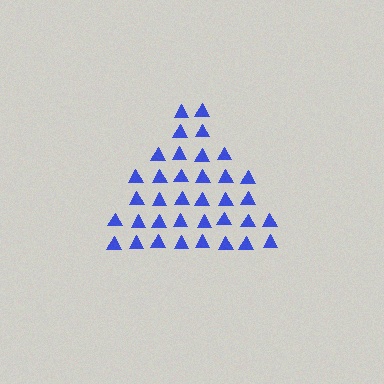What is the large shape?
The large shape is a triangle.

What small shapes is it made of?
It is made of small triangles.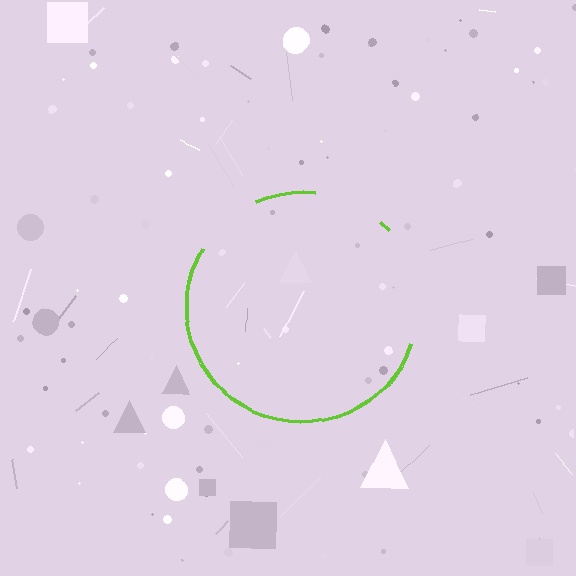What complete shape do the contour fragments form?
The contour fragments form a circle.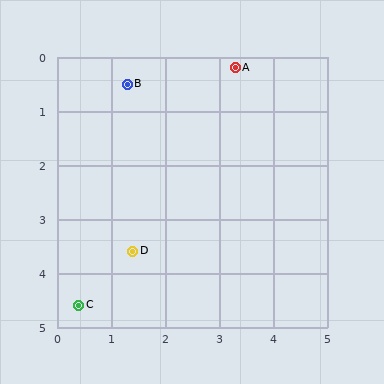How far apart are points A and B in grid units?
Points A and B are about 2.0 grid units apart.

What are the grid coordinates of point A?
Point A is at approximately (3.3, 0.2).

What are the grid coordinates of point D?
Point D is at approximately (1.4, 3.6).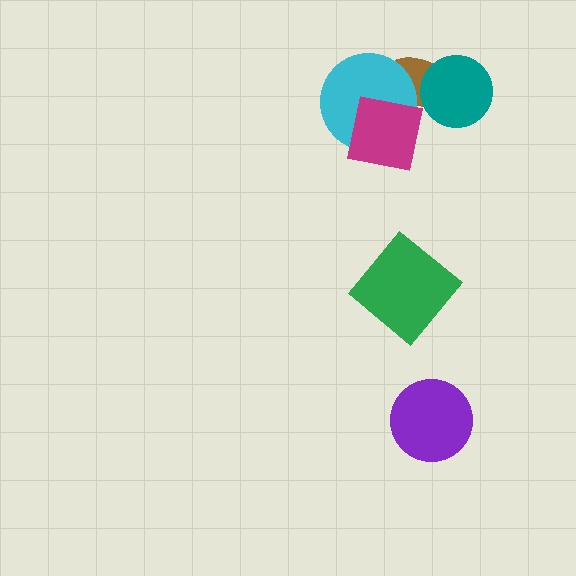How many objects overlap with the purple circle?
0 objects overlap with the purple circle.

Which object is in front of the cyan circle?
The magenta square is in front of the cyan circle.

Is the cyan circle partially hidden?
Yes, it is partially covered by another shape.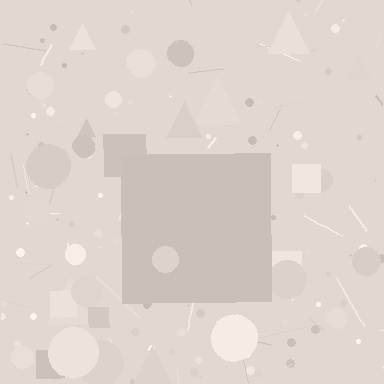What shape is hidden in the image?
A square is hidden in the image.